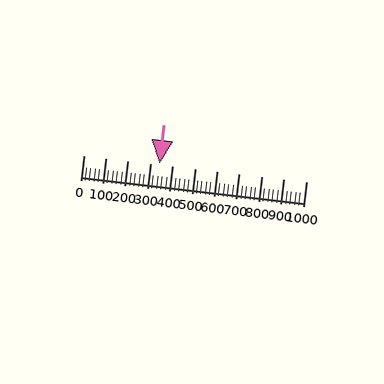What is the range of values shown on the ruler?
The ruler shows values from 0 to 1000.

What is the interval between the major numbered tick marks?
The major tick marks are spaced 100 units apart.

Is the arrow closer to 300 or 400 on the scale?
The arrow is closer to 300.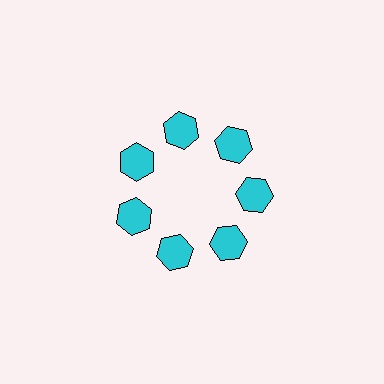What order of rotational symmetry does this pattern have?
This pattern has 7-fold rotational symmetry.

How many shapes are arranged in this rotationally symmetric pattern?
There are 7 shapes, arranged in 7 groups of 1.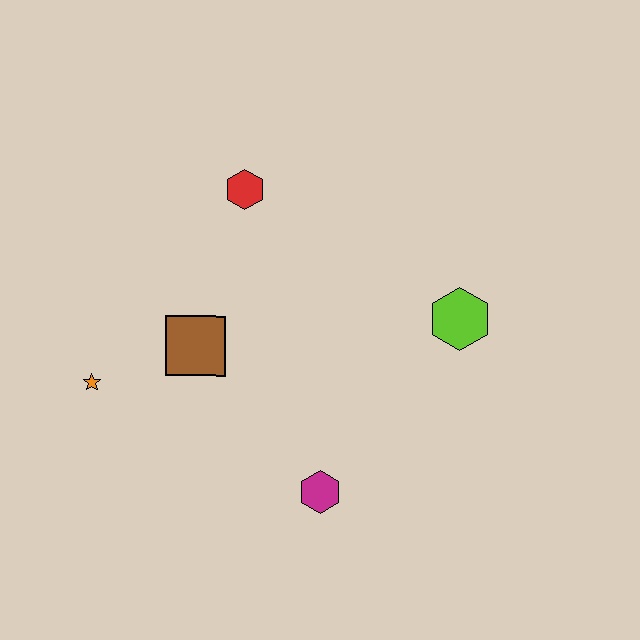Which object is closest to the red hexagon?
The brown square is closest to the red hexagon.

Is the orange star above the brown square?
No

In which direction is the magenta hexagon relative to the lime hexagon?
The magenta hexagon is below the lime hexagon.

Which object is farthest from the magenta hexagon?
The red hexagon is farthest from the magenta hexagon.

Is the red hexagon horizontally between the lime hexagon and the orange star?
Yes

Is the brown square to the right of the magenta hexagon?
No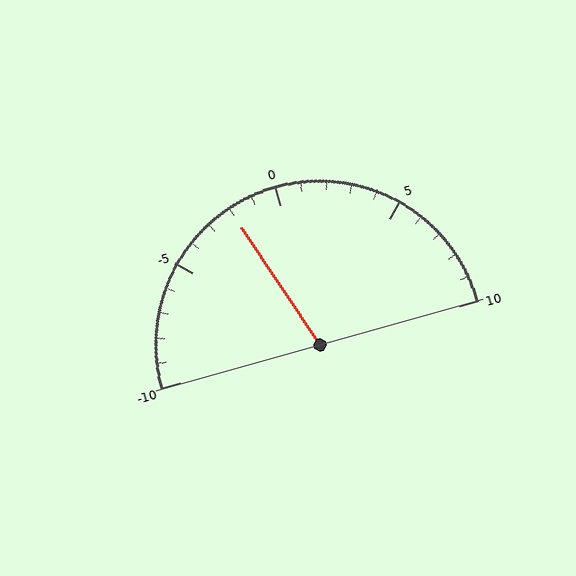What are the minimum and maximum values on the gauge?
The gauge ranges from -10 to 10.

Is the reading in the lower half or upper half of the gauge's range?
The reading is in the lower half of the range (-10 to 10).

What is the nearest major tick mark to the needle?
The nearest major tick mark is 0.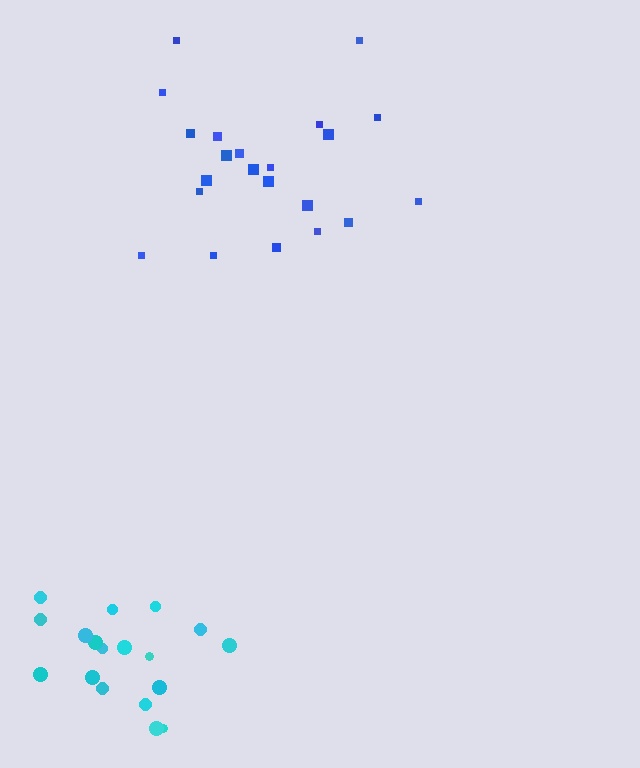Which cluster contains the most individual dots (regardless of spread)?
Blue (22).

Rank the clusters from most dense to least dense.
blue, cyan.